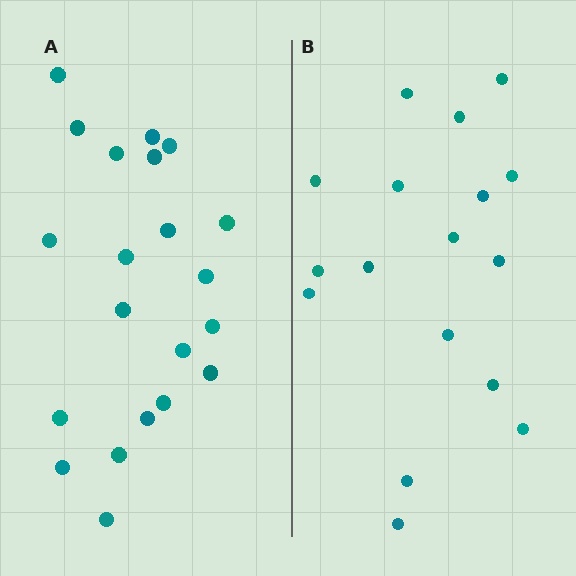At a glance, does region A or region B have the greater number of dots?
Region A (the left region) has more dots.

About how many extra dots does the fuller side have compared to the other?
Region A has about 4 more dots than region B.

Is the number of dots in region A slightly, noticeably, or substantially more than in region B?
Region A has only slightly more — the two regions are fairly close. The ratio is roughly 1.2 to 1.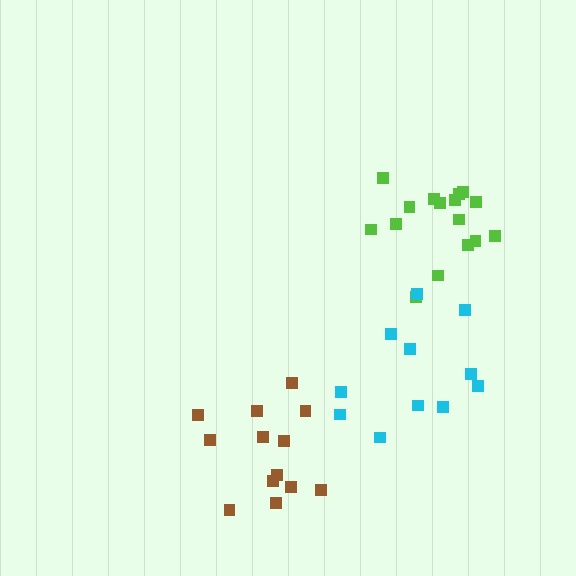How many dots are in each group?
Group 1: 16 dots, Group 2: 13 dots, Group 3: 11 dots (40 total).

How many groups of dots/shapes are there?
There are 3 groups.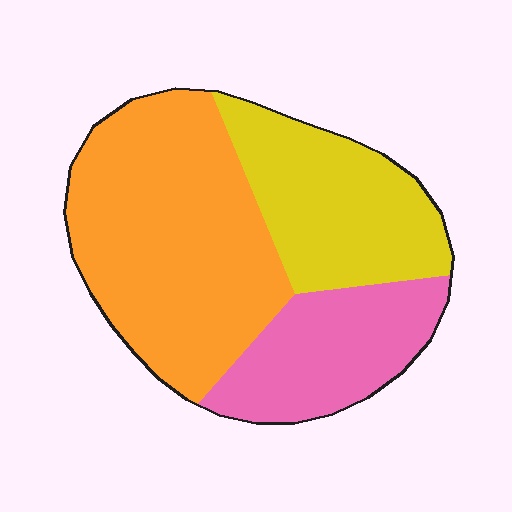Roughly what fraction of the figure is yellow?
Yellow covers about 30% of the figure.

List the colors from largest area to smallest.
From largest to smallest: orange, yellow, pink.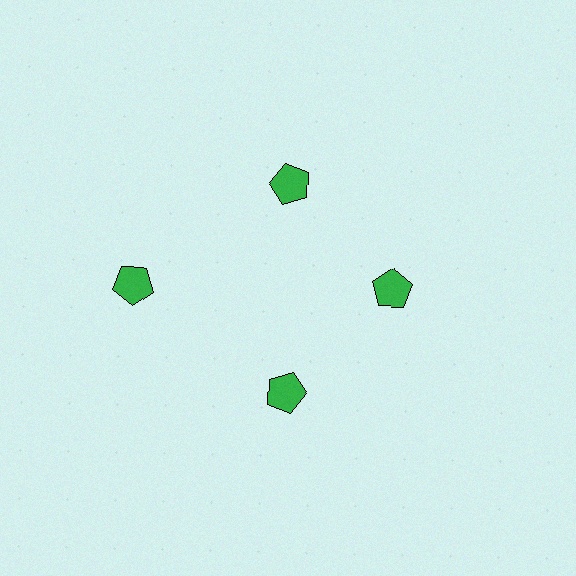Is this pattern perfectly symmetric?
No. The 4 green pentagons are arranged in a ring, but one element near the 9 o'clock position is pushed outward from the center, breaking the 4-fold rotational symmetry.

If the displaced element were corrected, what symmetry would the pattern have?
It would have 4-fold rotational symmetry — the pattern would map onto itself every 90 degrees.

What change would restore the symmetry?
The symmetry would be restored by moving it inward, back onto the ring so that all 4 pentagons sit at equal angles and equal distance from the center.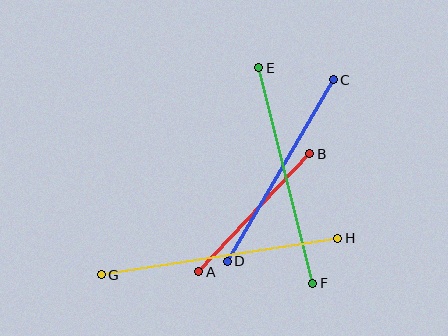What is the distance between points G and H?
The distance is approximately 240 pixels.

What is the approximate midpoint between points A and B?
The midpoint is at approximately (254, 213) pixels.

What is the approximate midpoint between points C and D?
The midpoint is at approximately (280, 170) pixels.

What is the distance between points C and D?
The distance is approximately 211 pixels.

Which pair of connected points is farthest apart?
Points G and H are farthest apart.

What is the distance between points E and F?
The distance is approximately 222 pixels.